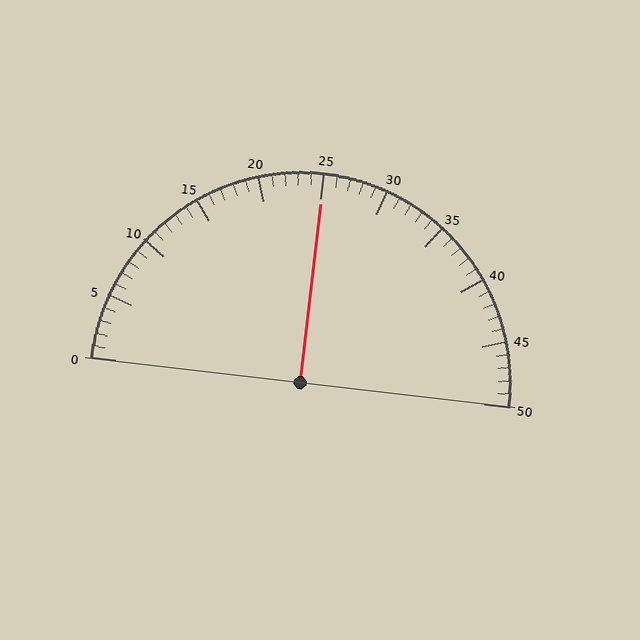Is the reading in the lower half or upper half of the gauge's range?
The reading is in the upper half of the range (0 to 50).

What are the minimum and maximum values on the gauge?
The gauge ranges from 0 to 50.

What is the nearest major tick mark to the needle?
The nearest major tick mark is 25.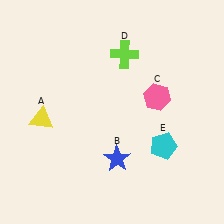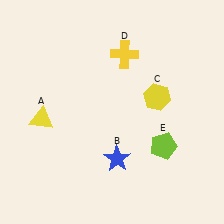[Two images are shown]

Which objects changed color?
C changed from pink to yellow. D changed from lime to yellow. E changed from cyan to lime.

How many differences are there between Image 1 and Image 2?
There are 3 differences between the two images.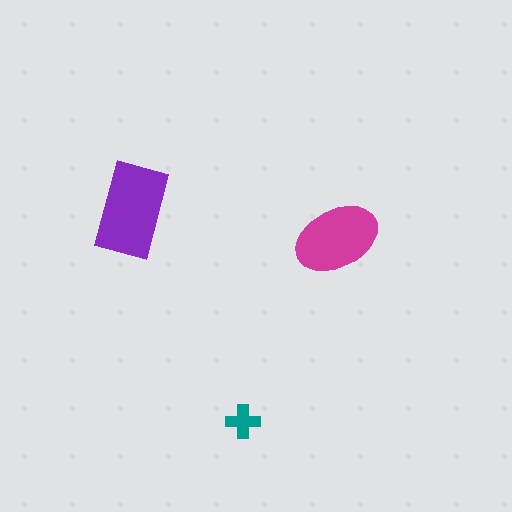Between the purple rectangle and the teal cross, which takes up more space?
The purple rectangle.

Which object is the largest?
The purple rectangle.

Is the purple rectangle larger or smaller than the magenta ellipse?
Larger.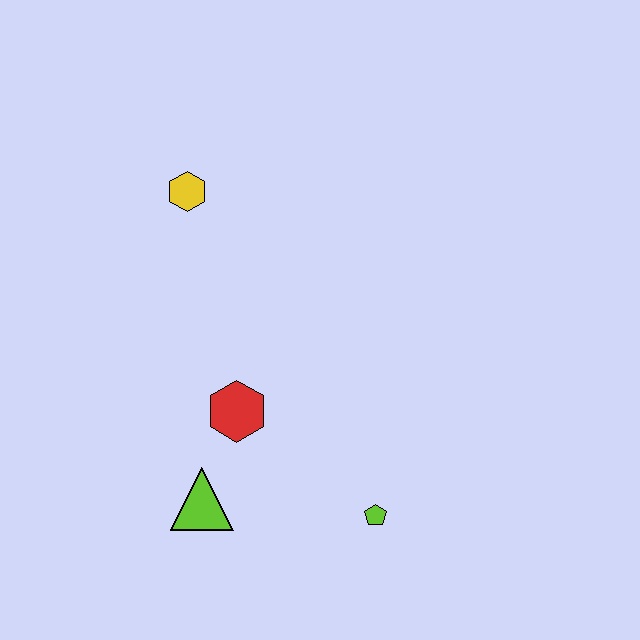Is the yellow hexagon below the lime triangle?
No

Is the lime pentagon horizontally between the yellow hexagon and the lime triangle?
No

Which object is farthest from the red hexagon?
The yellow hexagon is farthest from the red hexagon.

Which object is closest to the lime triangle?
The red hexagon is closest to the lime triangle.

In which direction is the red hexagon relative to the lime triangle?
The red hexagon is above the lime triangle.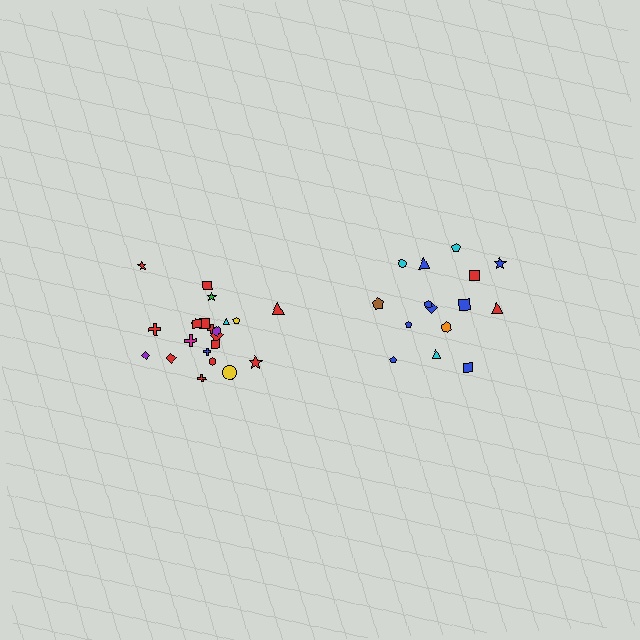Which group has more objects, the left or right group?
The left group.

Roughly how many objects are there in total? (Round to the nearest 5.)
Roughly 35 objects in total.